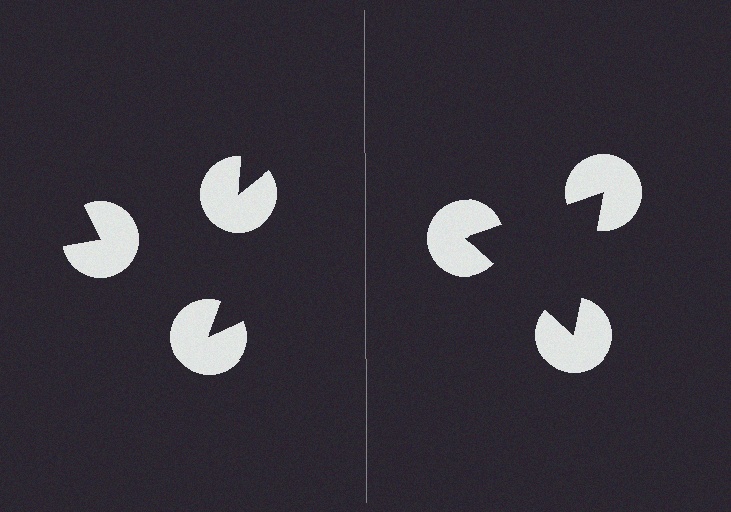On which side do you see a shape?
An illusory triangle appears on the right side. On the left side the wedge cuts are rotated, so no coherent shape forms.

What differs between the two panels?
The pac-man discs are positioned identically on both sides; only the wedge orientations differ. On the right they align to a triangle; on the left they are misaligned.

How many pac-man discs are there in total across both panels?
6 — 3 on each side.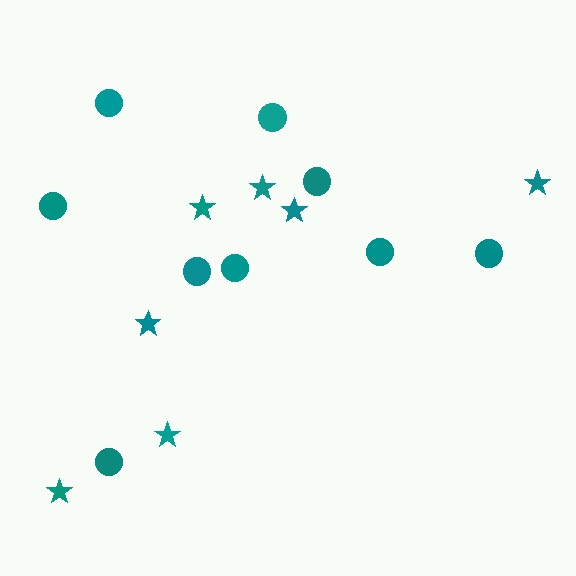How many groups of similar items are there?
There are 2 groups: one group of circles (9) and one group of stars (7).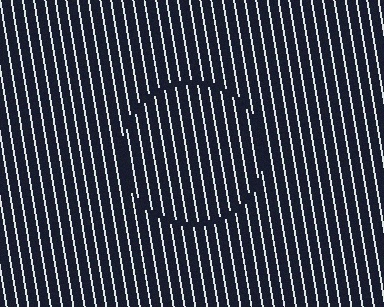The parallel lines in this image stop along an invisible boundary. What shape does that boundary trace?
An illusory circle. The interior of the shape contains the same grating, shifted by half a period — the contour is defined by the phase discontinuity where line-ends from the inner and outer gratings abut.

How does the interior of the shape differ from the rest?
The interior of the shape contains the same grating, shifted by half a period — the contour is defined by the phase discontinuity where line-ends from the inner and outer gratings abut.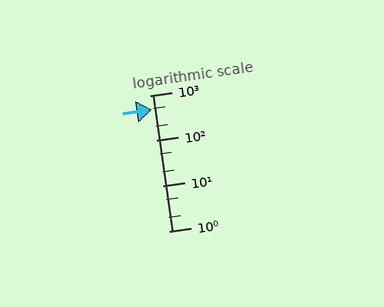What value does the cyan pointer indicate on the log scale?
The pointer indicates approximately 480.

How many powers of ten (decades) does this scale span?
The scale spans 3 decades, from 1 to 1000.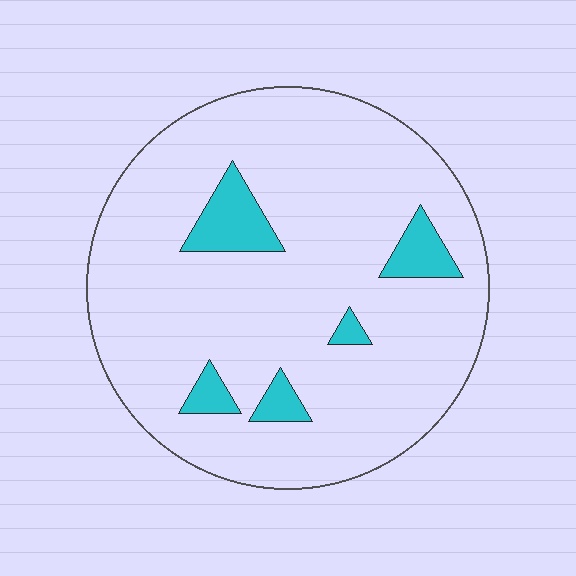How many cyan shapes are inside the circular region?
5.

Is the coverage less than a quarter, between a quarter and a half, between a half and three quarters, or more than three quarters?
Less than a quarter.